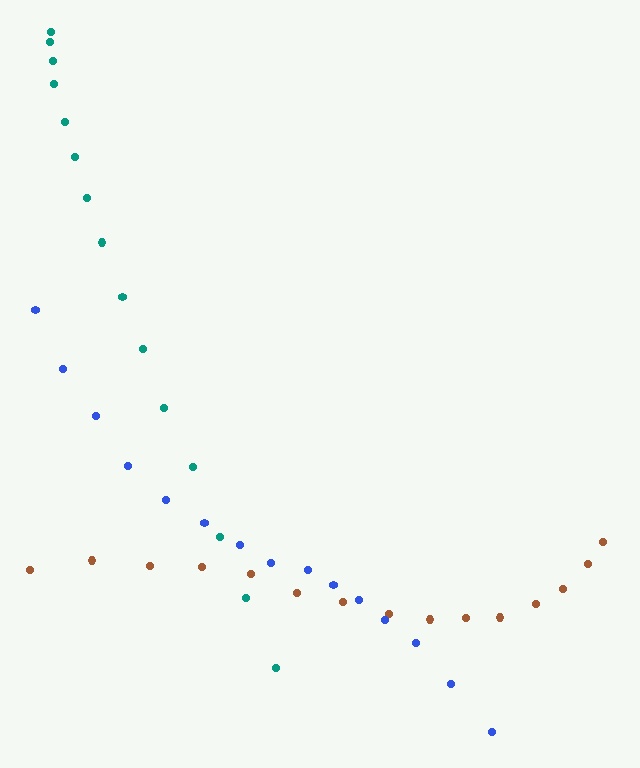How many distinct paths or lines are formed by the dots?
There are 3 distinct paths.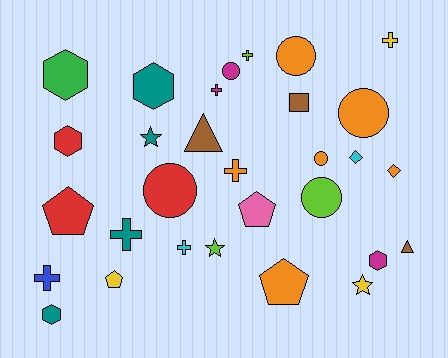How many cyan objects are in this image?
There are 2 cyan objects.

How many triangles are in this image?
There are 2 triangles.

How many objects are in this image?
There are 30 objects.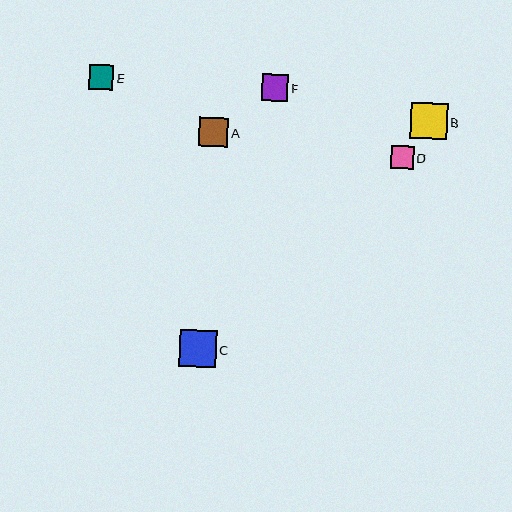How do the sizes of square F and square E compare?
Square F and square E are approximately the same size.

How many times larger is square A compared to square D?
Square A is approximately 1.3 times the size of square D.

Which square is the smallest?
Square D is the smallest with a size of approximately 23 pixels.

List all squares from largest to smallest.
From largest to smallest: C, B, A, F, E, D.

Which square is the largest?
Square C is the largest with a size of approximately 37 pixels.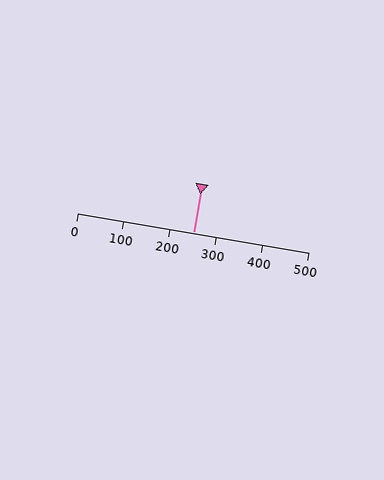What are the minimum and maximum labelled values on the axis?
The axis runs from 0 to 500.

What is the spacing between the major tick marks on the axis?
The major ticks are spaced 100 apart.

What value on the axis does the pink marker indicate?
The marker indicates approximately 250.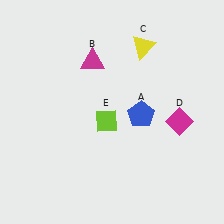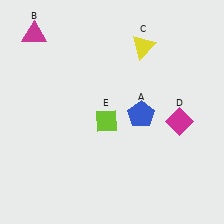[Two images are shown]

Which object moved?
The magenta triangle (B) moved left.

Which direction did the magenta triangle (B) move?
The magenta triangle (B) moved left.